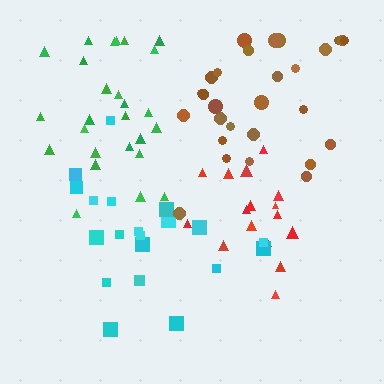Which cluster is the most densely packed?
Red.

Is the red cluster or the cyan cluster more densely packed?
Red.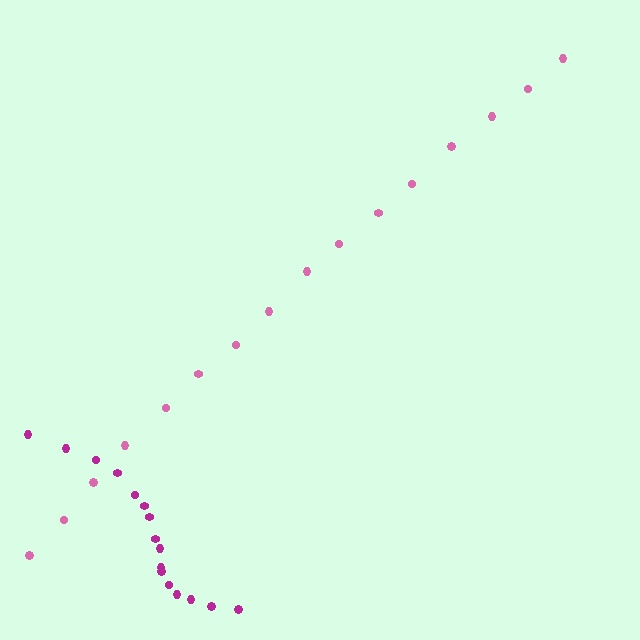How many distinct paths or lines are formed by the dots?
There are 2 distinct paths.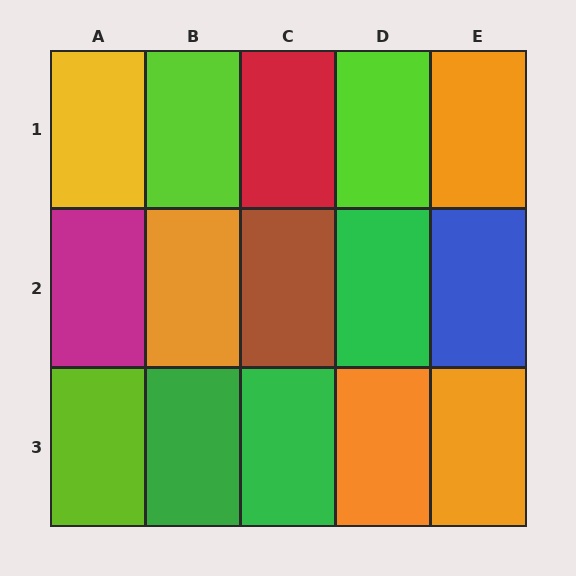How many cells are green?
3 cells are green.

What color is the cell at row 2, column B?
Orange.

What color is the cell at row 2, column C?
Brown.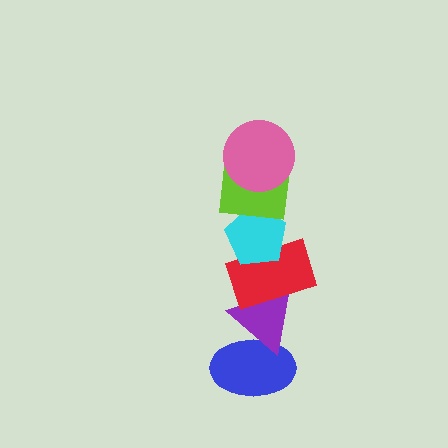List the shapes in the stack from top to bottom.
From top to bottom: the pink circle, the lime square, the cyan pentagon, the red rectangle, the purple triangle, the blue ellipse.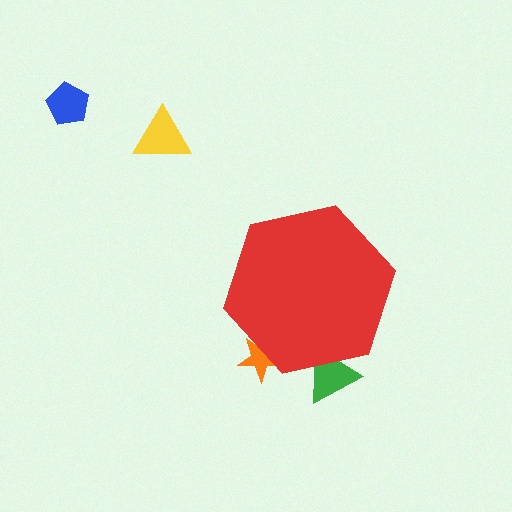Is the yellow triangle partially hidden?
No, the yellow triangle is fully visible.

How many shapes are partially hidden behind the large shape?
2 shapes are partially hidden.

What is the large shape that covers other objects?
A red hexagon.